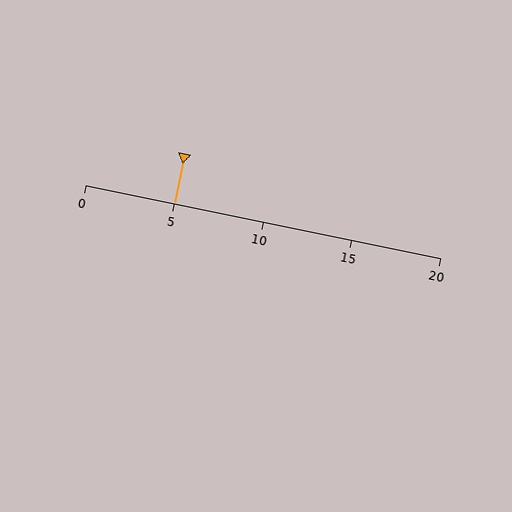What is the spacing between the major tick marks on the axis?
The major ticks are spaced 5 apart.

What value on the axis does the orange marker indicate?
The marker indicates approximately 5.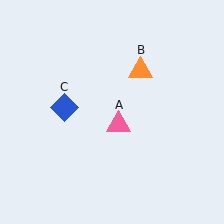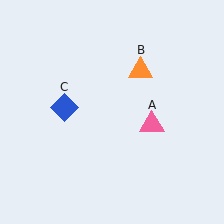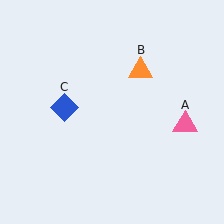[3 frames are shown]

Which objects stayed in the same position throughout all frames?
Orange triangle (object B) and blue diamond (object C) remained stationary.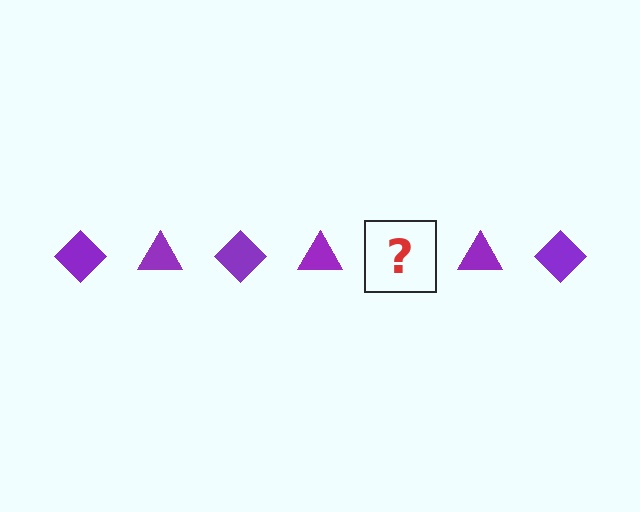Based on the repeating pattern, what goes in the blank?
The blank should be a purple diamond.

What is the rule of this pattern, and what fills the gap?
The rule is that the pattern cycles through diamond, triangle shapes in purple. The gap should be filled with a purple diamond.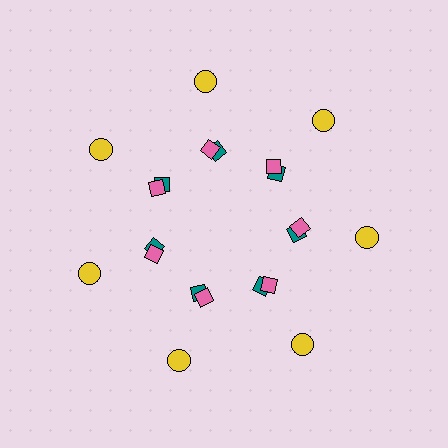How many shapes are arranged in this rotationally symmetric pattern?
There are 21 shapes, arranged in 7 groups of 3.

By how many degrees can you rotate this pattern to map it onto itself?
The pattern maps onto itself every 51 degrees of rotation.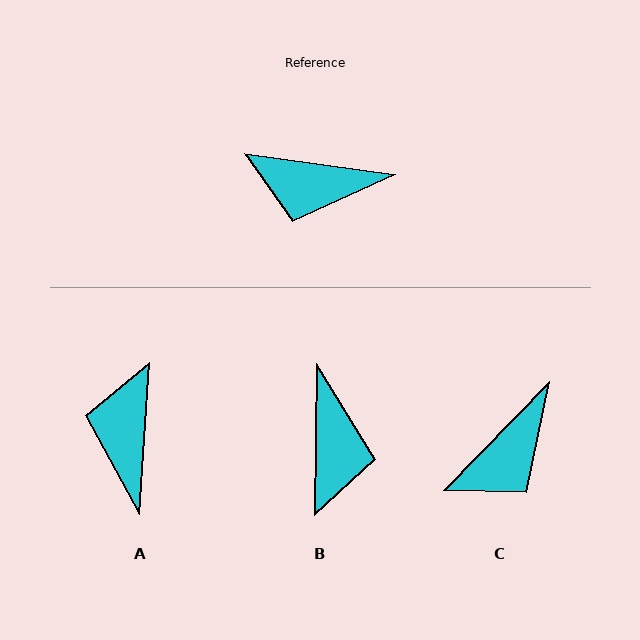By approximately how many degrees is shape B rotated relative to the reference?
Approximately 97 degrees counter-clockwise.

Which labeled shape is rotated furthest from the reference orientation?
B, about 97 degrees away.